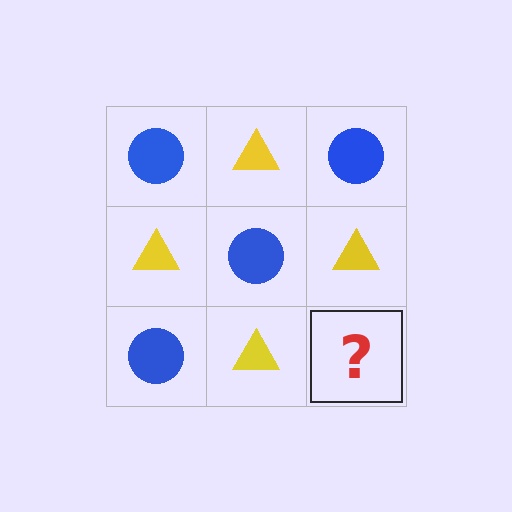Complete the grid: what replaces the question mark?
The question mark should be replaced with a blue circle.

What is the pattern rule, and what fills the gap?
The rule is that it alternates blue circle and yellow triangle in a checkerboard pattern. The gap should be filled with a blue circle.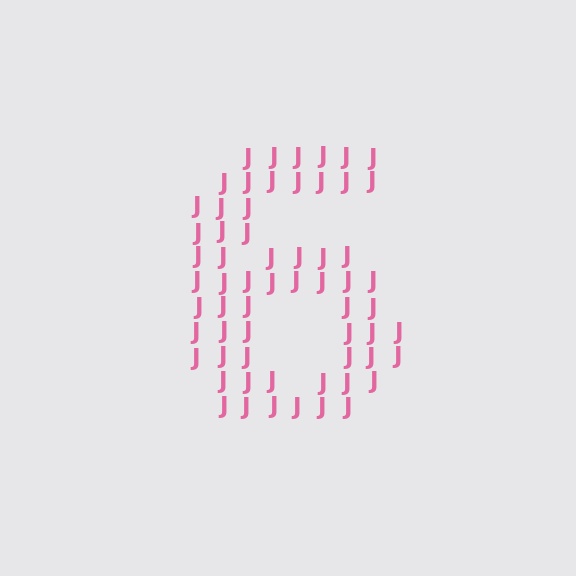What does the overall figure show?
The overall figure shows the digit 6.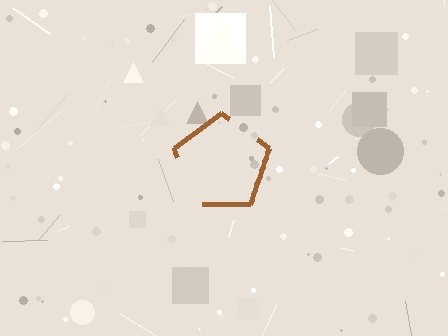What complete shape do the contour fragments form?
The contour fragments form a pentagon.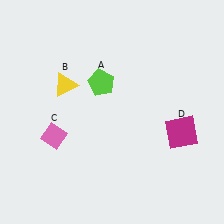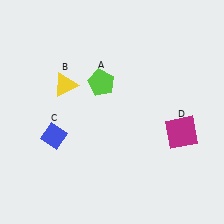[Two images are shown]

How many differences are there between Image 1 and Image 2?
There is 1 difference between the two images.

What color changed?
The diamond (C) changed from pink in Image 1 to blue in Image 2.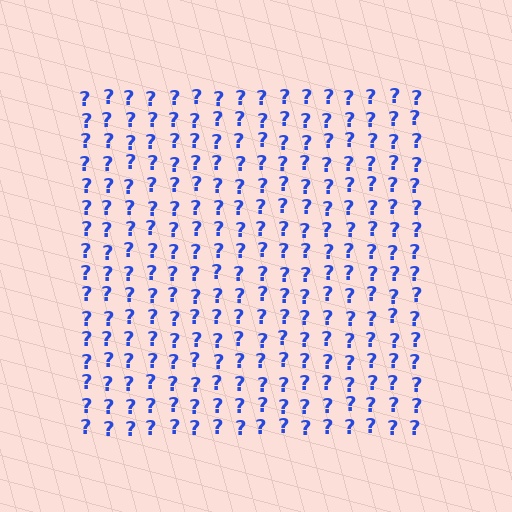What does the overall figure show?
The overall figure shows a square.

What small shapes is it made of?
It is made of small question marks.